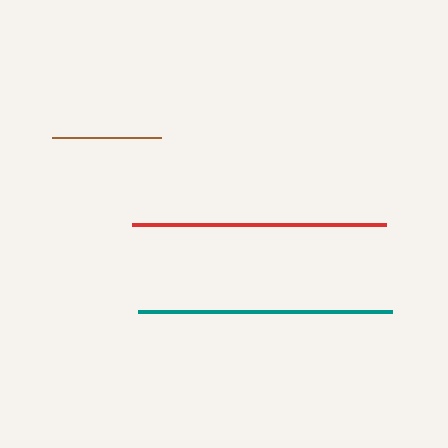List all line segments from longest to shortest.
From longest to shortest: red, teal, brown.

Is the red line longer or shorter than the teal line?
The red line is longer than the teal line.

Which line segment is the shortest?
The brown line is the shortest at approximately 109 pixels.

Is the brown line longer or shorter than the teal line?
The teal line is longer than the brown line.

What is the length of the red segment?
The red segment is approximately 255 pixels long.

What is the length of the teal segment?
The teal segment is approximately 253 pixels long.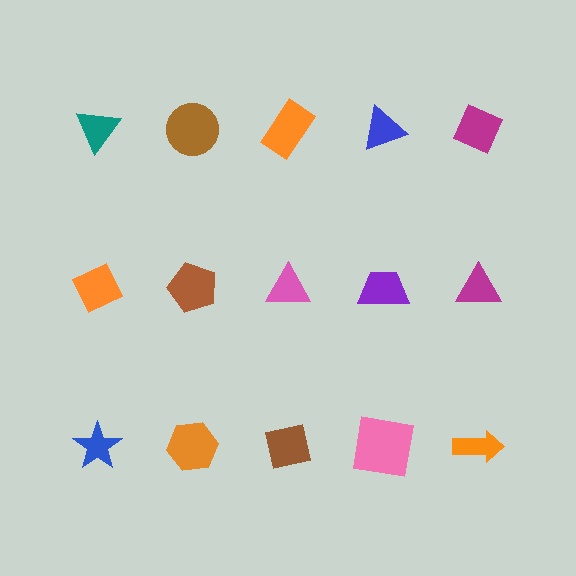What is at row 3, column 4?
A pink square.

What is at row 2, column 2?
A brown pentagon.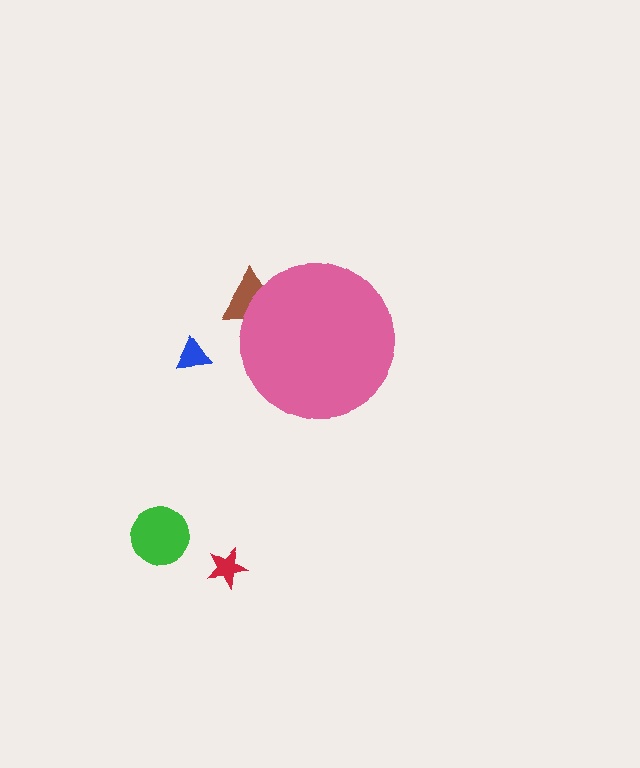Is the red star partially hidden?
No, the red star is fully visible.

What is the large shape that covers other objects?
A pink circle.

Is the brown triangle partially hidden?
Yes, the brown triangle is partially hidden behind the pink circle.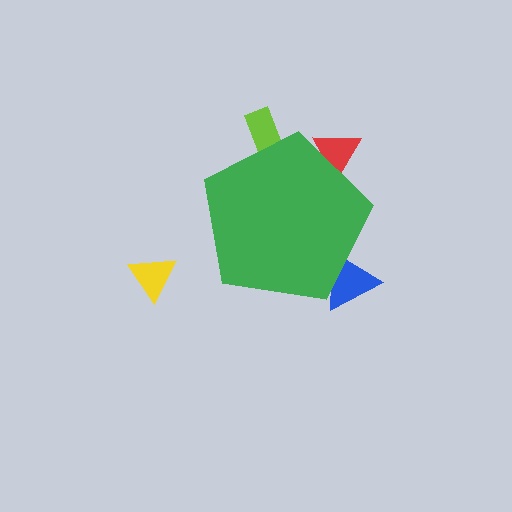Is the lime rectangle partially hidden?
Yes, the lime rectangle is partially hidden behind the green pentagon.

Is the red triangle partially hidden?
Yes, the red triangle is partially hidden behind the green pentagon.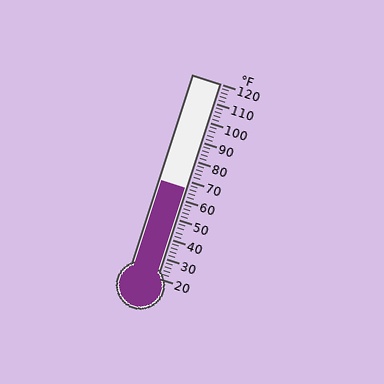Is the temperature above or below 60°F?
The temperature is above 60°F.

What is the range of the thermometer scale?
The thermometer scale ranges from 20°F to 120°F.